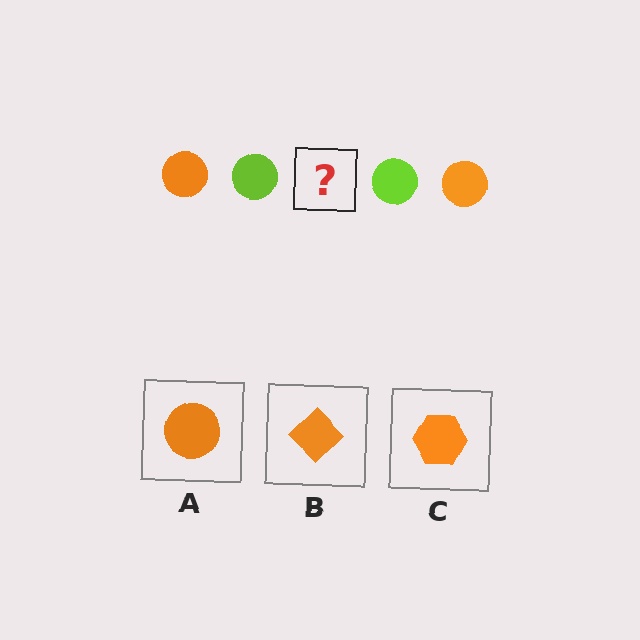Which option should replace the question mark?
Option A.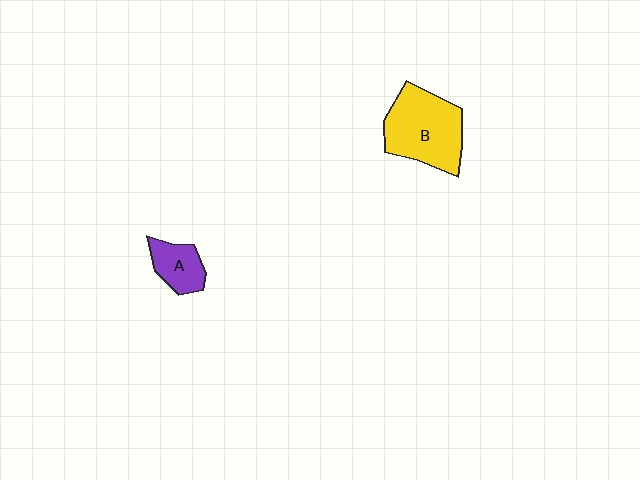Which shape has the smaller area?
Shape A (purple).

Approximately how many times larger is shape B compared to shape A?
Approximately 2.3 times.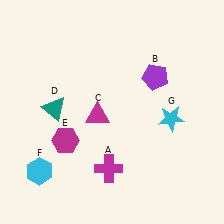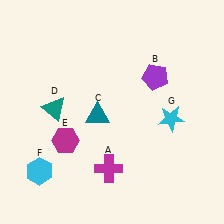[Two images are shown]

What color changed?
The triangle (C) changed from magenta in Image 1 to teal in Image 2.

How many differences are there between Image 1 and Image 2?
There is 1 difference between the two images.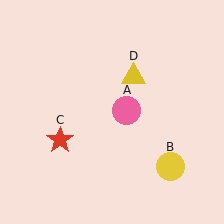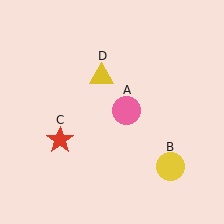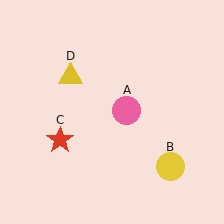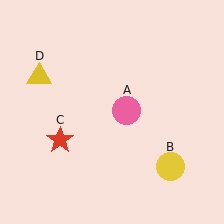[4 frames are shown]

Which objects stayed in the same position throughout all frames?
Pink circle (object A) and yellow circle (object B) and red star (object C) remained stationary.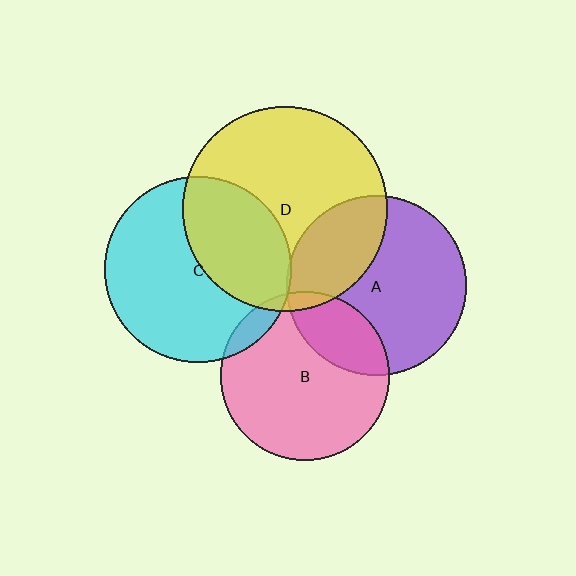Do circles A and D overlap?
Yes.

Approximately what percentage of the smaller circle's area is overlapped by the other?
Approximately 30%.